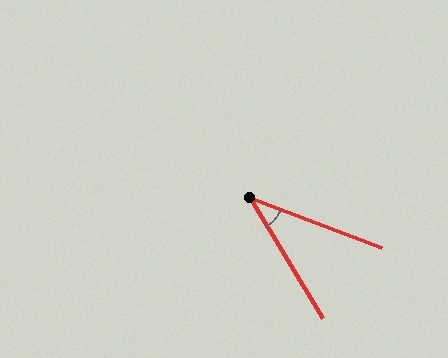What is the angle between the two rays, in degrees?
Approximately 38 degrees.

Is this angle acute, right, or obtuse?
It is acute.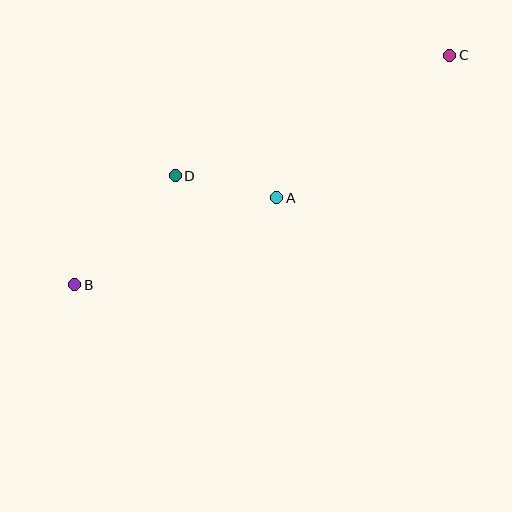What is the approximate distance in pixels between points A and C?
The distance between A and C is approximately 224 pixels.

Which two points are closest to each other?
Points A and D are closest to each other.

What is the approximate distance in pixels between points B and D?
The distance between B and D is approximately 149 pixels.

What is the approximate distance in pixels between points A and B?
The distance between A and B is approximately 220 pixels.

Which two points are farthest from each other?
Points B and C are farthest from each other.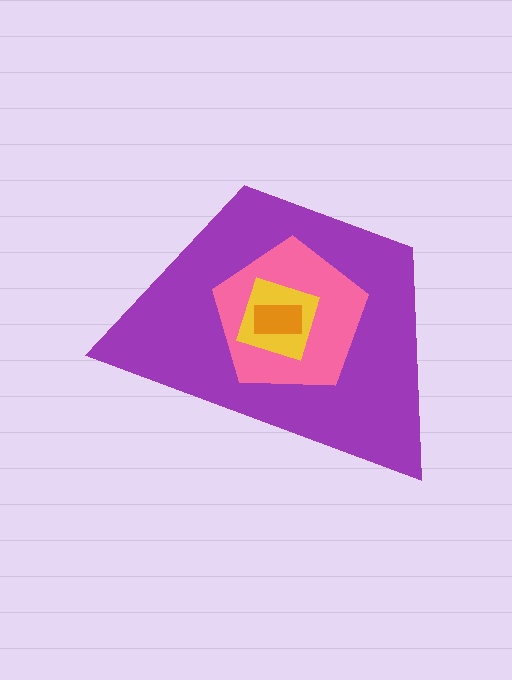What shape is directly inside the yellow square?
The orange rectangle.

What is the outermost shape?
The purple trapezoid.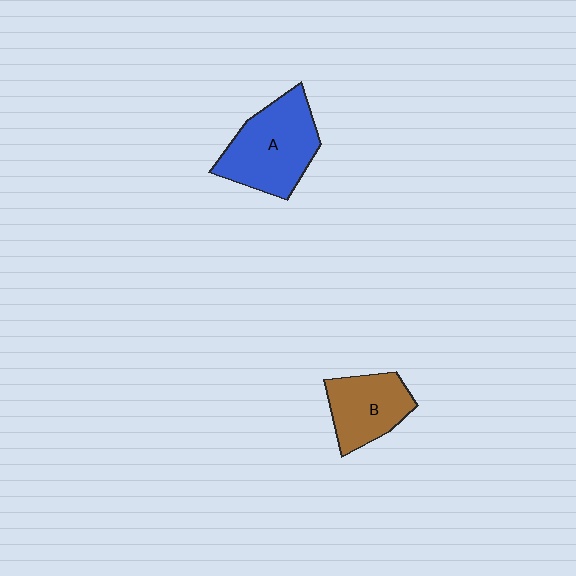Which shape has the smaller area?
Shape B (brown).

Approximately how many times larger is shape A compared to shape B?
Approximately 1.4 times.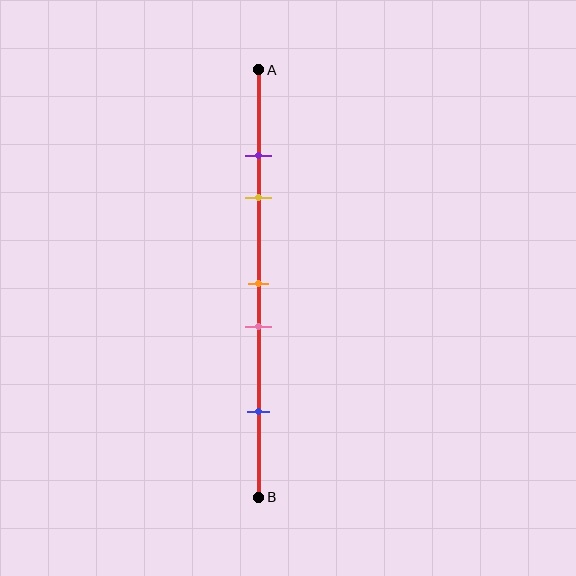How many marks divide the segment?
There are 5 marks dividing the segment.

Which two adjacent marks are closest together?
The purple and yellow marks are the closest adjacent pair.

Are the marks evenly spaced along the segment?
No, the marks are not evenly spaced.